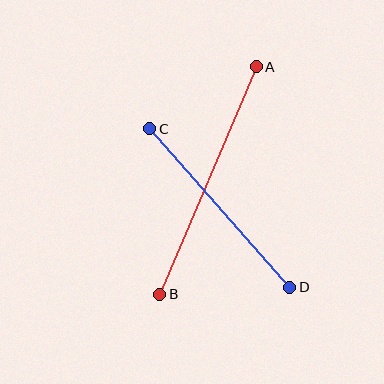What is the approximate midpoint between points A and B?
The midpoint is at approximately (208, 180) pixels.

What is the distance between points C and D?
The distance is approximately 212 pixels.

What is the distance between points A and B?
The distance is approximately 247 pixels.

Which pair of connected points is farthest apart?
Points A and B are farthest apart.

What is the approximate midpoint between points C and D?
The midpoint is at approximately (220, 208) pixels.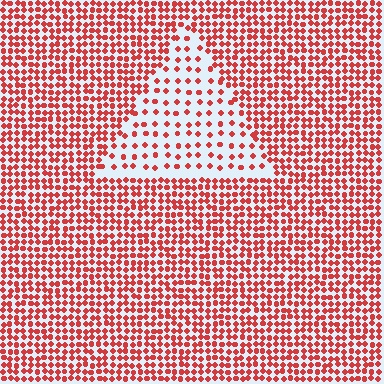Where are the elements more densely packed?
The elements are more densely packed outside the triangle boundary.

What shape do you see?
I see a triangle.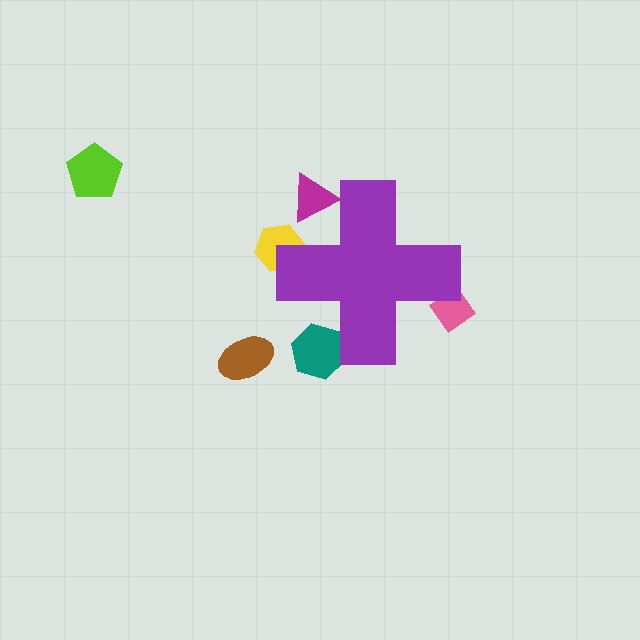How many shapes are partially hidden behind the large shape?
4 shapes are partially hidden.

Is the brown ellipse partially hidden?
No, the brown ellipse is fully visible.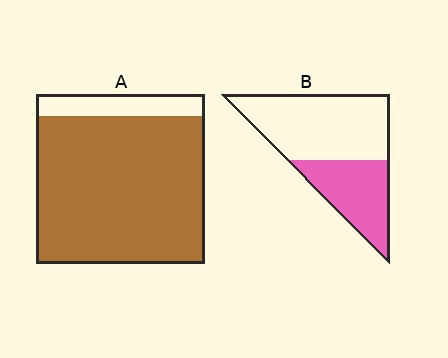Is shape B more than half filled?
No.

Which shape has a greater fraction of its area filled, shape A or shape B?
Shape A.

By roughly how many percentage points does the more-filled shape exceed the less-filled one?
By roughly 50 percentage points (A over B).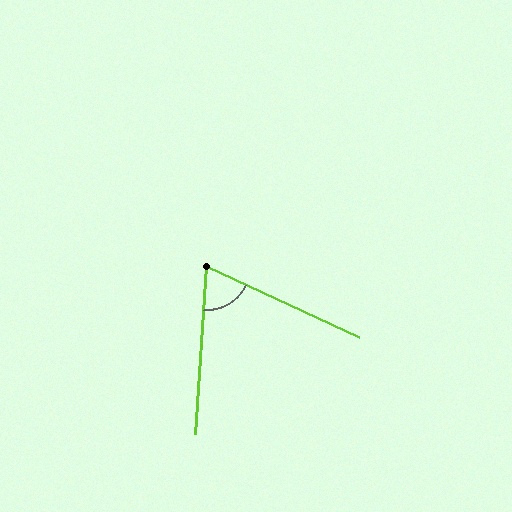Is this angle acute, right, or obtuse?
It is acute.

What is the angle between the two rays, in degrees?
Approximately 69 degrees.